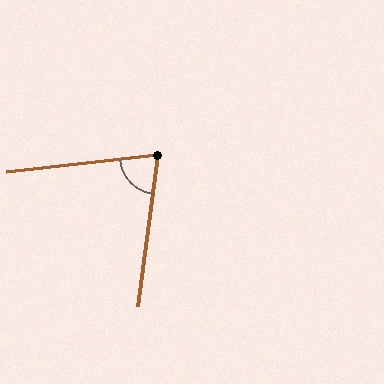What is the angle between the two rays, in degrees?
Approximately 76 degrees.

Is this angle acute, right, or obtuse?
It is acute.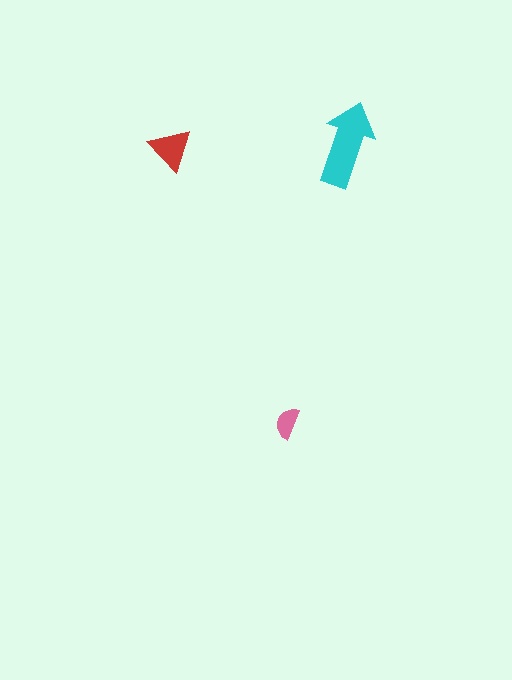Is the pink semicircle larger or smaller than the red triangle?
Smaller.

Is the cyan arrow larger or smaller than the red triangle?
Larger.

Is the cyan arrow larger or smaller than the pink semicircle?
Larger.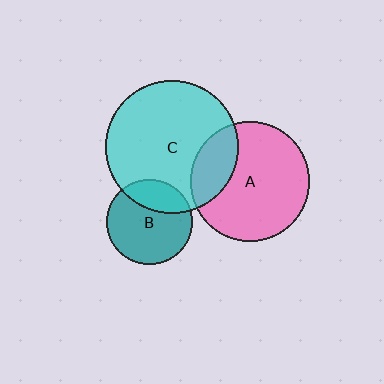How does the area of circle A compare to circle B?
Approximately 2.0 times.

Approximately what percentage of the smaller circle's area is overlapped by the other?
Approximately 25%.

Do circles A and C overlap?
Yes.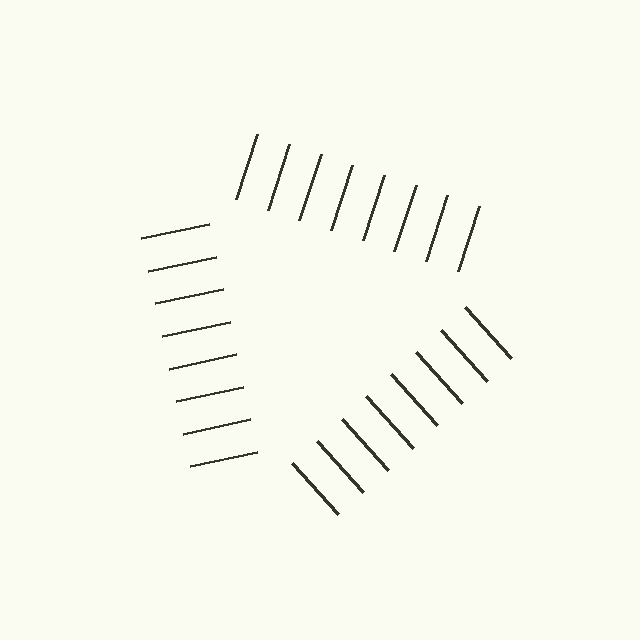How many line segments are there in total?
24 — 8 along each of the 3 edges.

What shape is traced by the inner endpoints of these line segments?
An illusory triangle — the line segments terminate on its edges but no continuous stroke is drawn.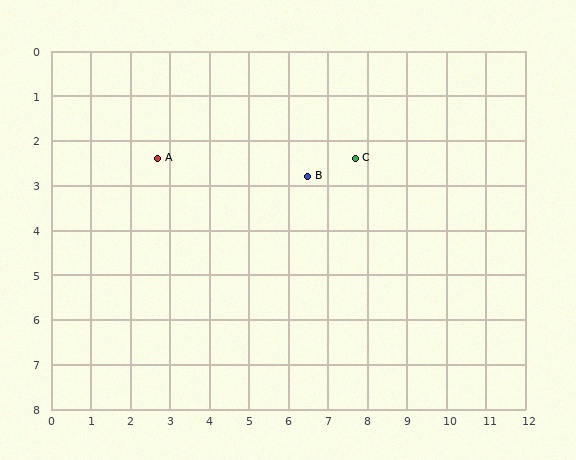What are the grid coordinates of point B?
Point B is at approximately (6.5, 2.8).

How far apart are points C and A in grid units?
Points C and A are about 5.0 grid units apart.